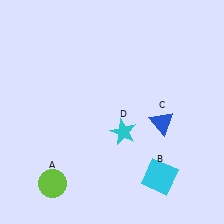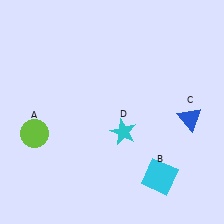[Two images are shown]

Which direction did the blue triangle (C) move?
The blue triangle (C) moved right.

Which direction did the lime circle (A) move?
The lime circle (A) moved up.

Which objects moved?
The objects that moved are: the lime circle (A), the blue triangle (C).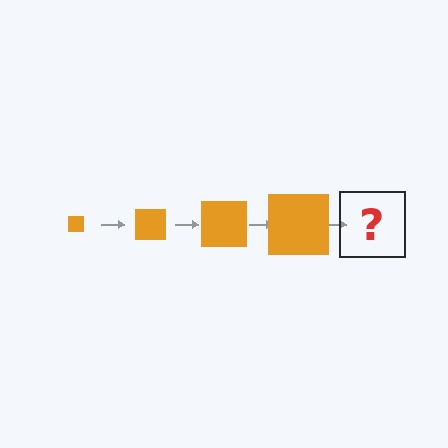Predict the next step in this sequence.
The next step is an orange square, larger than the previous one.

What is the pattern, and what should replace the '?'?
The pattern is that the square gets progressively larger each step. The '?' should be an orange square, larger than the previous one.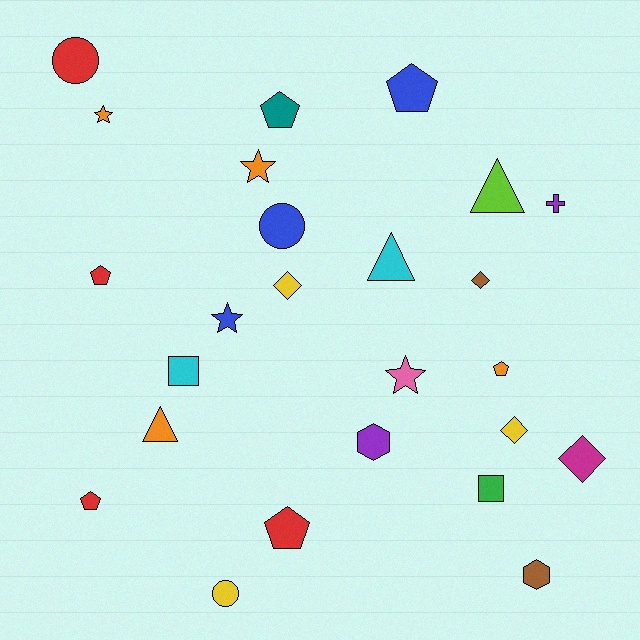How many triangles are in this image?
There are 3 triangles.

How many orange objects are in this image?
There are 4 orange objects.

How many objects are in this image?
There are 25 objects.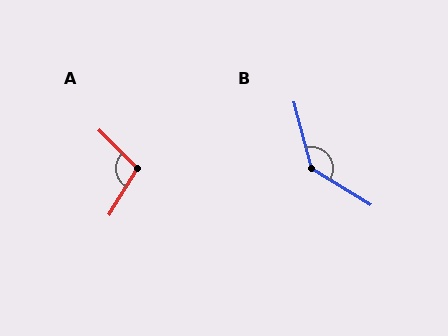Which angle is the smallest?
A, at approximately 103 degrees.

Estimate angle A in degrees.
Approximately 103 degrees.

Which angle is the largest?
B, at approximately 136 degrees.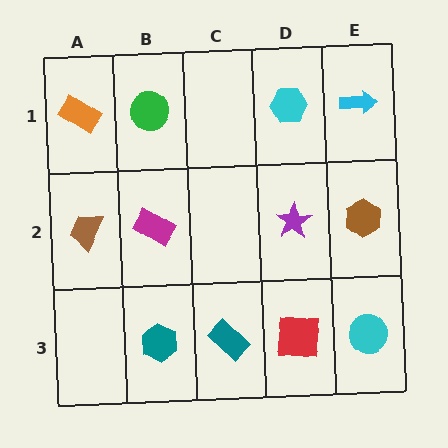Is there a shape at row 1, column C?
No, that cell is empty.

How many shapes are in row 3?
4 shapes.